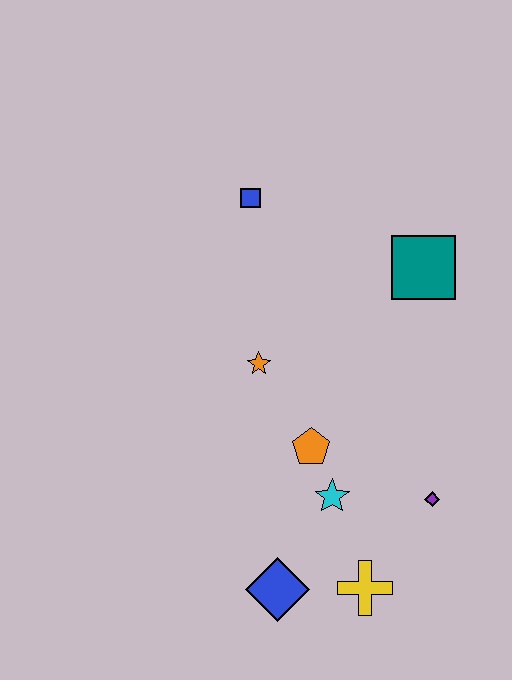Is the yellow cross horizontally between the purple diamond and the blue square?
Yes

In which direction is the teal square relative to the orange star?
The teal square is to the right of the orange star.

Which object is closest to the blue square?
The orange star is closest to the blue square.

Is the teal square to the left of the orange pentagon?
No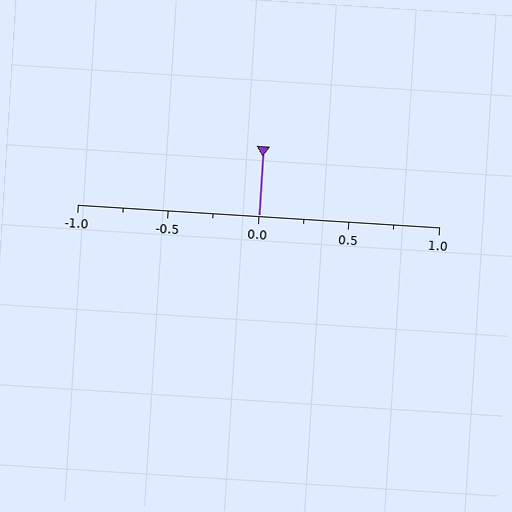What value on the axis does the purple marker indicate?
The marker indicates approximately 0.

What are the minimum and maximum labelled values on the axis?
The axis runs from -1.0 to 1.0.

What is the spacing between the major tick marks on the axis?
The major ticks are spaced 0.5 apart.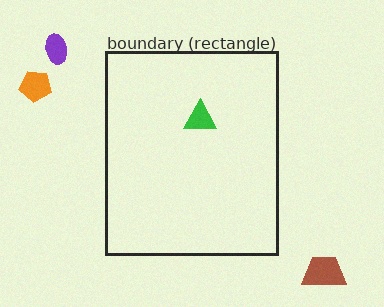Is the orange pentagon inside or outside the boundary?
Outside.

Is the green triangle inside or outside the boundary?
Inside.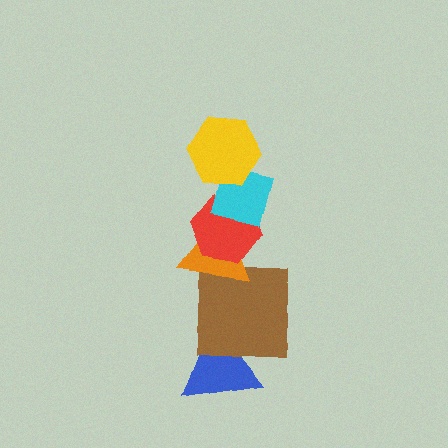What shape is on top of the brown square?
The orange triangle is on top of the brown square.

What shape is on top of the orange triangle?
The red hexagon is on top of the orange triangle.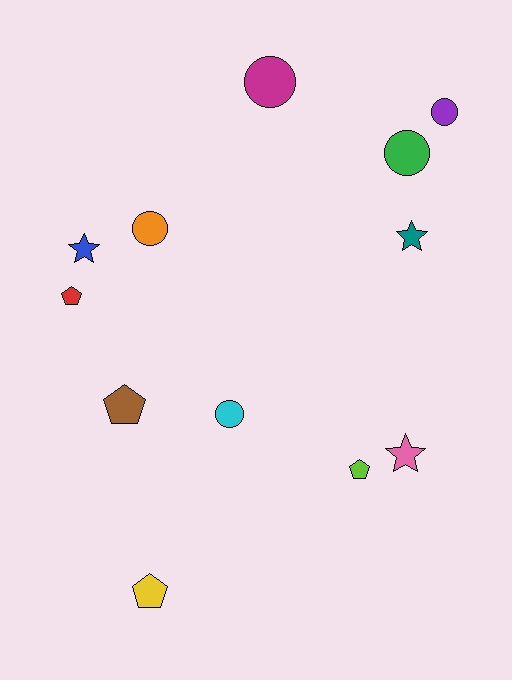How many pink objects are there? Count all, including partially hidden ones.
There is 1 pink object.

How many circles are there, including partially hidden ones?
There are 5 circles.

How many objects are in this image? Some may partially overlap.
There are 12 objects.